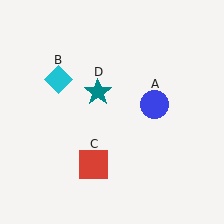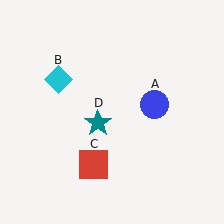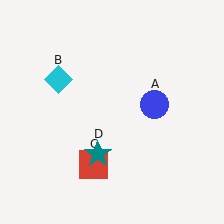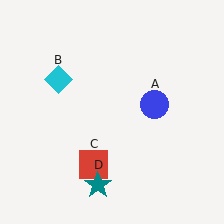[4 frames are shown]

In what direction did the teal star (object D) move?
The teal star (object D) moved down.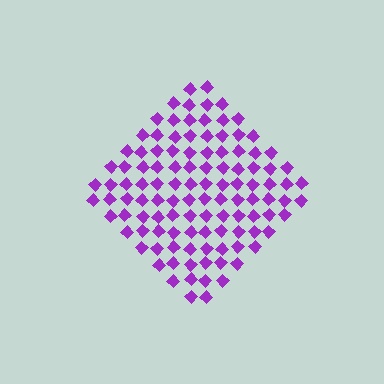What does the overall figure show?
The overall figure shows a diamond.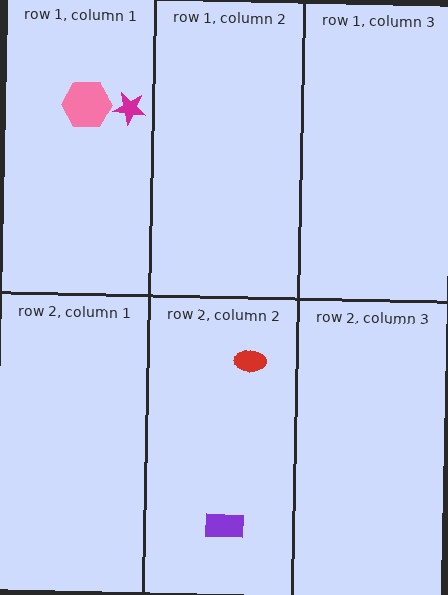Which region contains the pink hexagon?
The row 1, column 1 region.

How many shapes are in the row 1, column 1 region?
2.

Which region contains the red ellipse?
The row 2, column 2 region.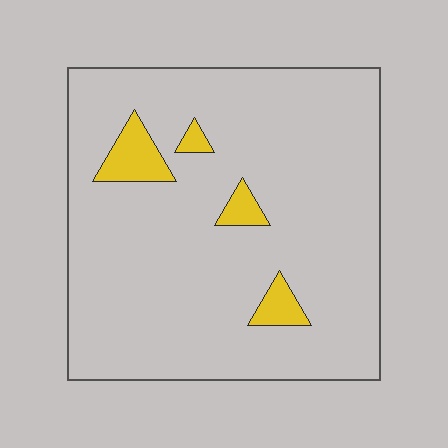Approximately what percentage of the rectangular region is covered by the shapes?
Approximately 5%.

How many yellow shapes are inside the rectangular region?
4.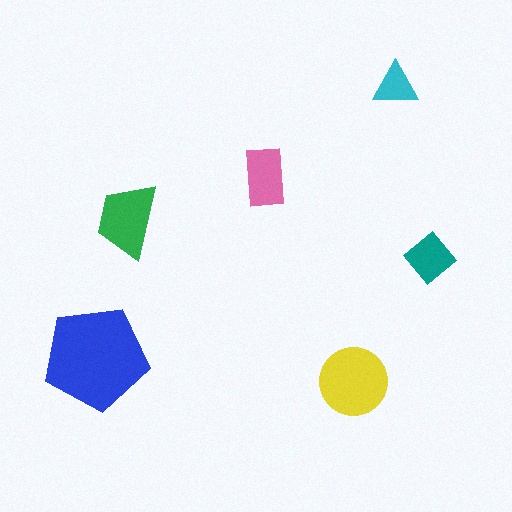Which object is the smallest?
The cyan triangle.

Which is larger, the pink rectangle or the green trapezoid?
The green trapezoid.